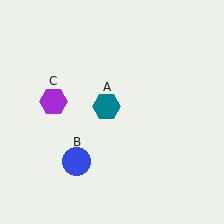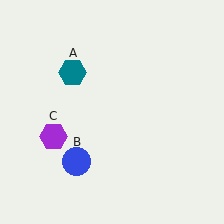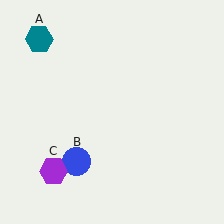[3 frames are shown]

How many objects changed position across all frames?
2 objects changed position: teal hexagon (object A), purple hexagon (object C).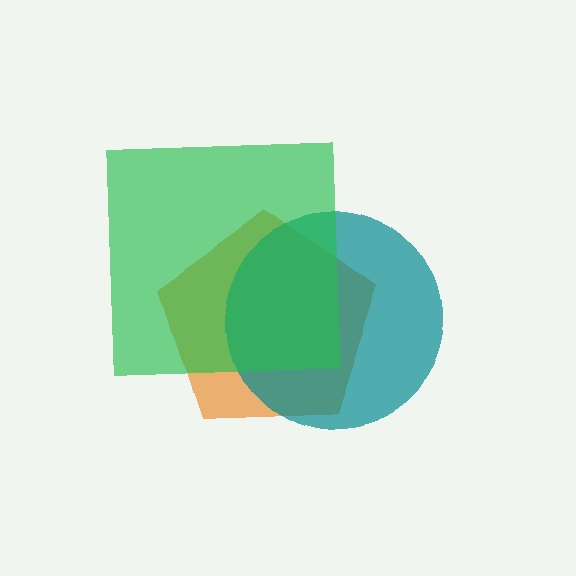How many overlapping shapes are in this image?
There are 3 overlapping shapes in the image.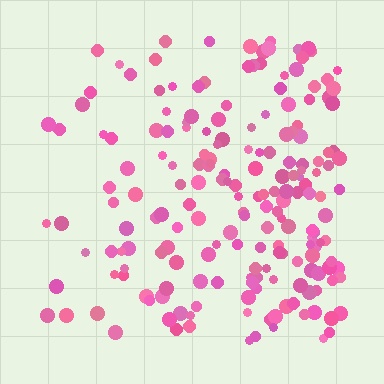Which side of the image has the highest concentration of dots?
The right.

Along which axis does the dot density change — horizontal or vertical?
Horizontal.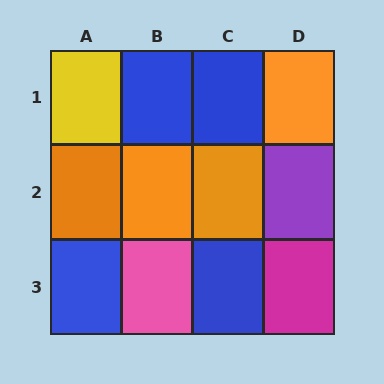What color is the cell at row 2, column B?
Orange.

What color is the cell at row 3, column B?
Pink.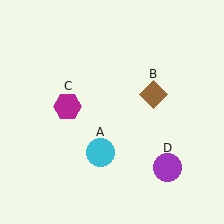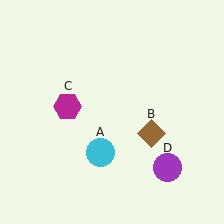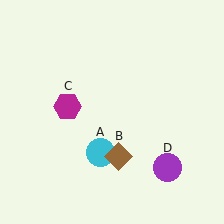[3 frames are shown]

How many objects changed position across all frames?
1 object changed position: brown diamond (object B).